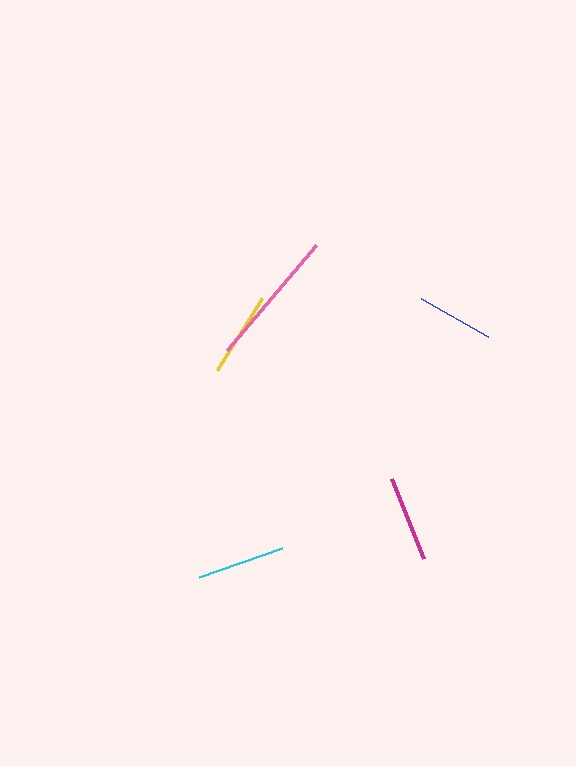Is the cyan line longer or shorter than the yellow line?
The cyan line is longer than the yellow line.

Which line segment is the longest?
The pink line is the longest at approximately 137 pixels.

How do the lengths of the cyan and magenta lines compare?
The cyan and magenta lines are approximately the same length.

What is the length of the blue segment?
The blue segment is approximately 77 pixels long.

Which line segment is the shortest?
The blue line is the shortest at approximately 77 pixels.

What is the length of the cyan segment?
The cyan segment is approximately 88 pixels long.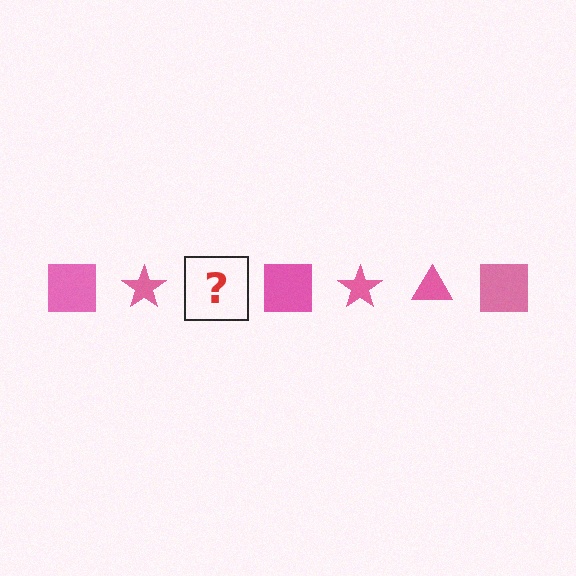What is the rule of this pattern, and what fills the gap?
The rule is that the pattern cycles through square, star, triangle shapes in pink. The gap should be filled with a pink triangle.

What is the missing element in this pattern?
The missing element is a pink triangle.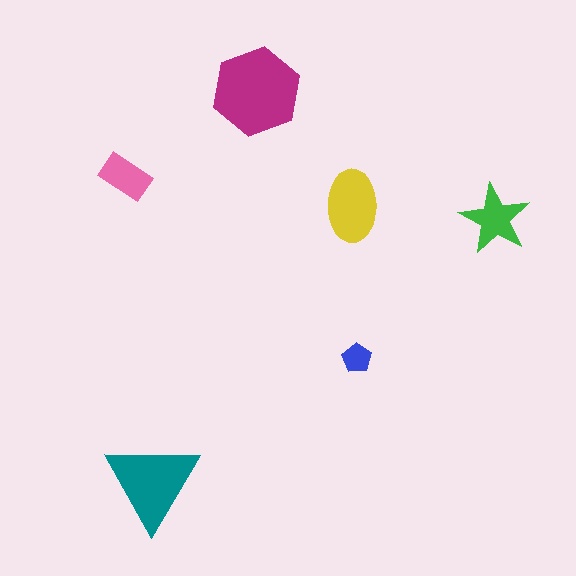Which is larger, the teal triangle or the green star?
The teal triangle.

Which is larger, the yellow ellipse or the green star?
The yellow ellipse.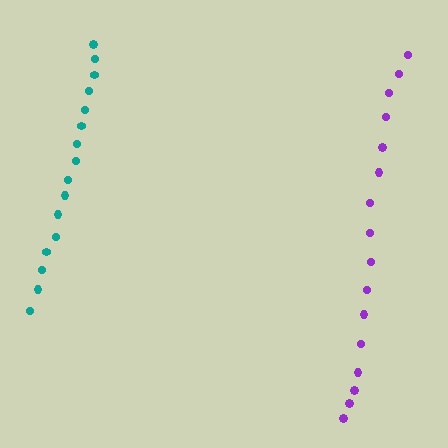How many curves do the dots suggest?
There are 2 distinct paths.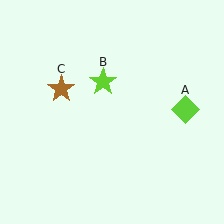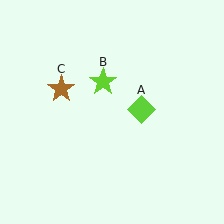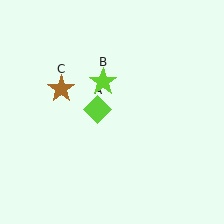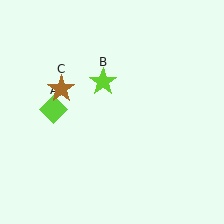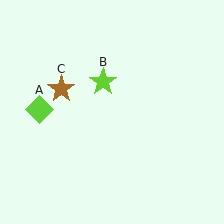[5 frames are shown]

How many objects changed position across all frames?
1 object changed position: lime diamond (object A).